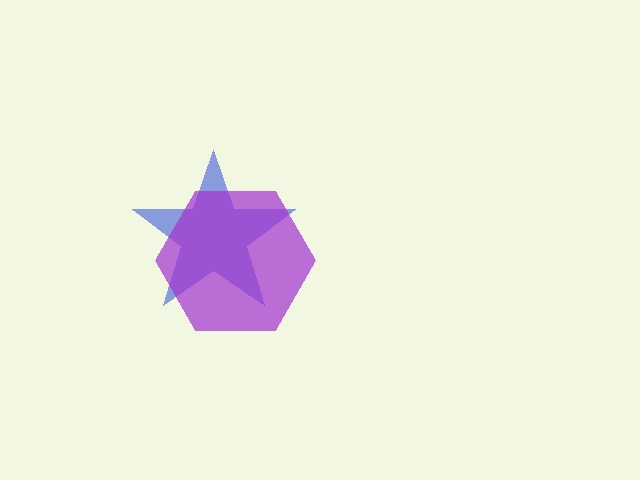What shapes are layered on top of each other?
The layered shapes are: a blue star, a purple hexagon.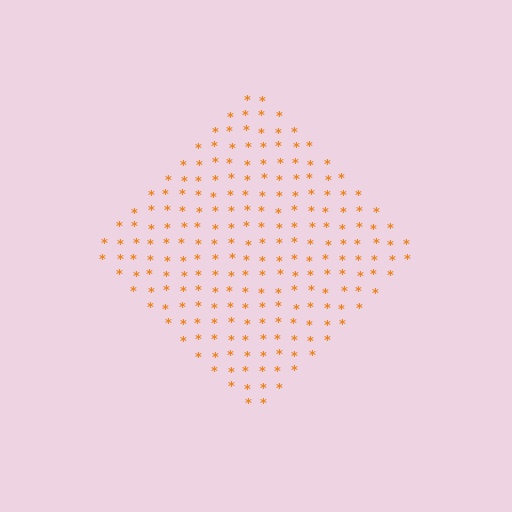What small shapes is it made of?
It is made of small asterisks.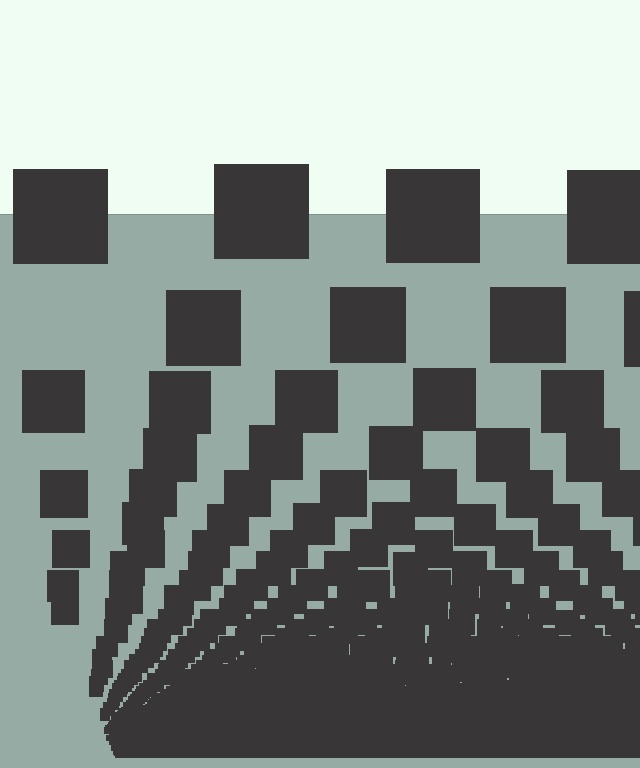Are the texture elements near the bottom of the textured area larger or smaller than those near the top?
Smaller. The gradient is inverted — elements near the bottom are smaller and denser.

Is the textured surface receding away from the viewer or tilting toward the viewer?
The surface appears to tilt toward the viewer. Texture elements get larger and sparser toward the top.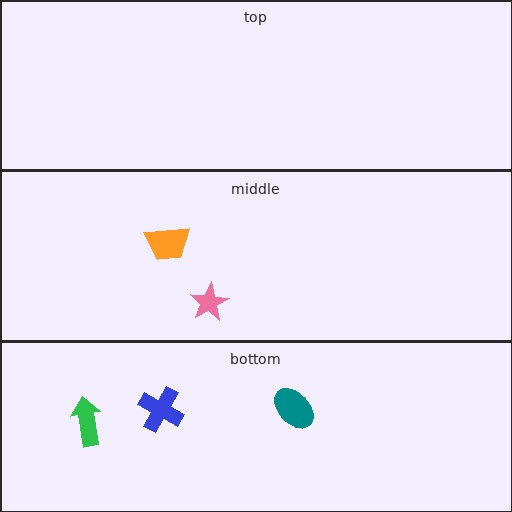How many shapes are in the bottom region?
3.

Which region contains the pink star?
The middle region.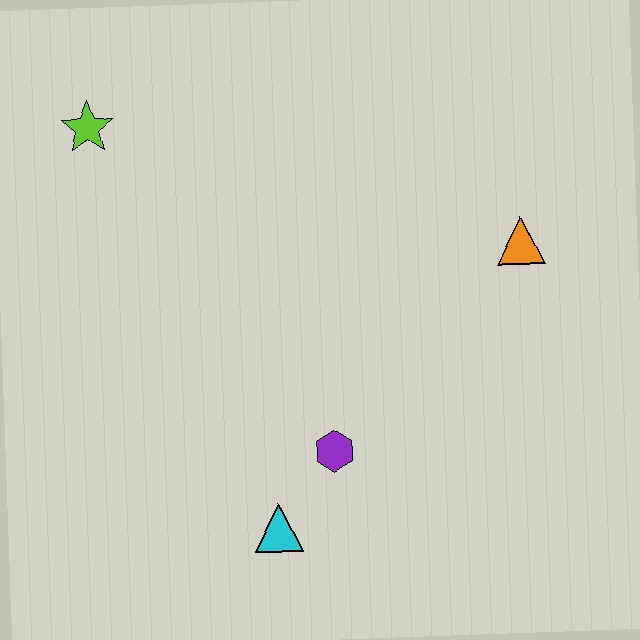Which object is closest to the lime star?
The purple hexagon is closest to the lime star.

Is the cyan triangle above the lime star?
No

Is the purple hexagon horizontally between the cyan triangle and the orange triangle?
Yes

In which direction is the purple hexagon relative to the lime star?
The purple hexagon is below the lime star.